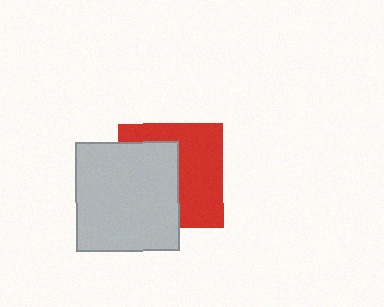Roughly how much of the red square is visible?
About half of it is visible (roughly 52%).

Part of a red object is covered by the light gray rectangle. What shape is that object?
It is a square.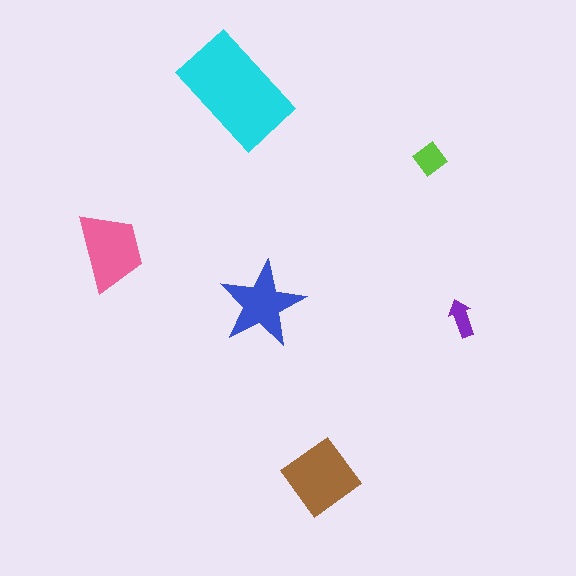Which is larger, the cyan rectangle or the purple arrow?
The cyan rectangle.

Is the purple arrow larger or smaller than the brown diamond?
Smaller.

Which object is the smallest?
The purple arrow.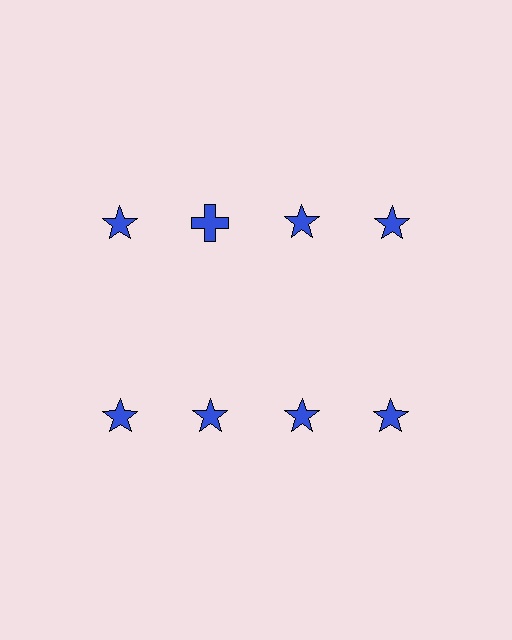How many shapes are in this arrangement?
There are 8 shapes arranged in a grid pattern.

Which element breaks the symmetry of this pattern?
The blue cross in the top row, second from left column breaks the symmetry. All other shapes are blue stars.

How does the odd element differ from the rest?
It has a different shape: cross instead of star.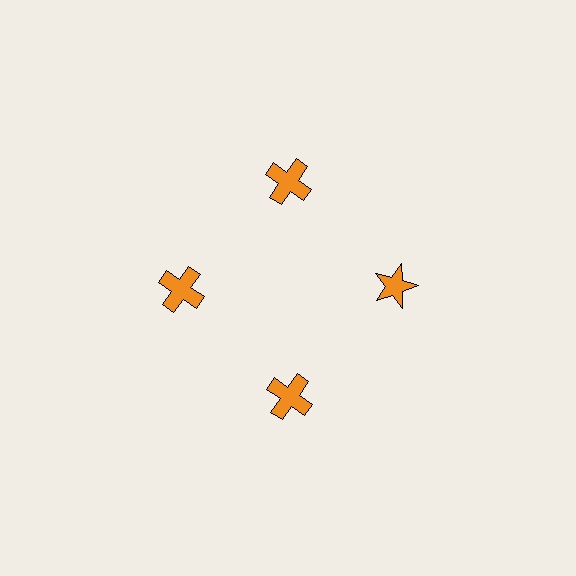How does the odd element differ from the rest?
It has a different shape: star instead of cross.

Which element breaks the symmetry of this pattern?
The orange star at roughly the 3 o'clock position breaks the symmetry. All other shapes are orange crosses.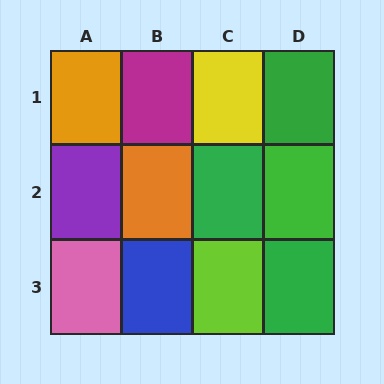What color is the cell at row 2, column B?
Orange.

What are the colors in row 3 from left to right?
Pink, blue, lime, green.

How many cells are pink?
1 cell is pink.